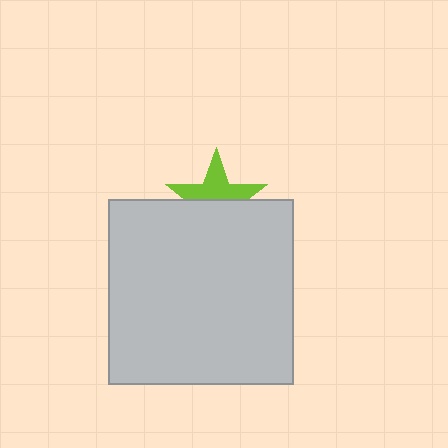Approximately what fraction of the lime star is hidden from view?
Roughly 48% of the lime star is hidden behind the light gray square.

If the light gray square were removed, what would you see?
You would see the complete lime star.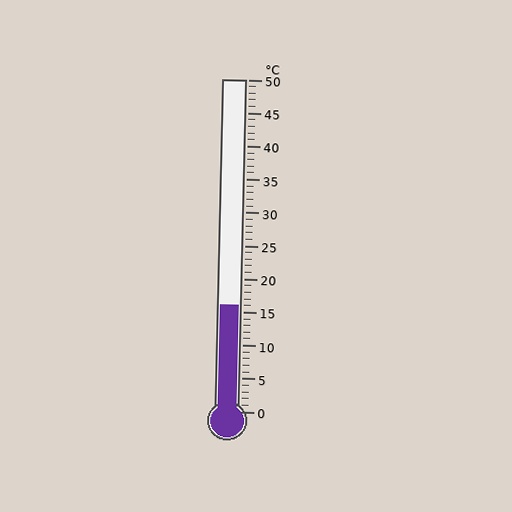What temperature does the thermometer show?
The thermometer shows approximately 16°C.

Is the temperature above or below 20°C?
The temperature is below 20°C.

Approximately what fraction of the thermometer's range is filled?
The thermometer is filled to approximately 30% of its range.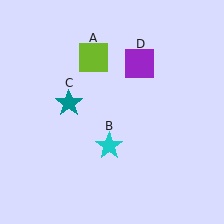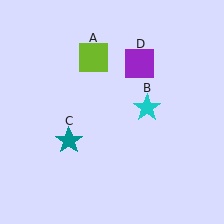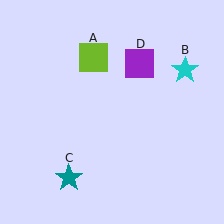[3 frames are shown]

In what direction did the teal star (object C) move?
The teal star (object C) moved down.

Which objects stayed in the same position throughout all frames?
Lime square (object A) and purple square (object D) remained stationary.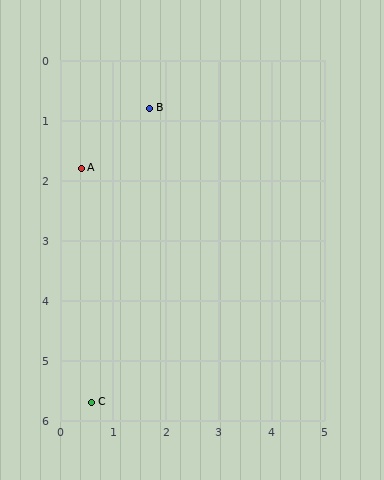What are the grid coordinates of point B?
Point B is at approximately (1.7, 0.8).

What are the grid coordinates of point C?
Point C is at approximately (0.6, 5.7).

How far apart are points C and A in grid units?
Points C and A are about 3.9 grid units apart.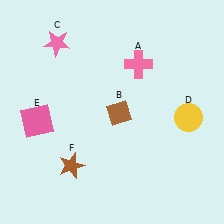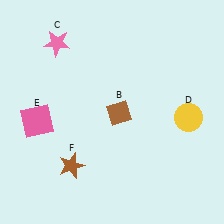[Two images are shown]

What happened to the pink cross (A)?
The pink cross (A) was removed in Image 2. It was in the top-right area of Image 1.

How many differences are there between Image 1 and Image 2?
There is 1 difference between the two images.